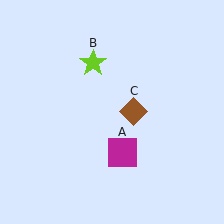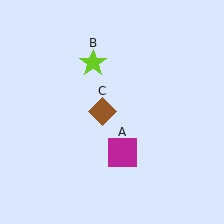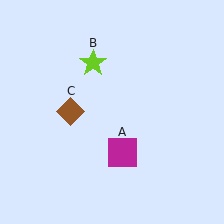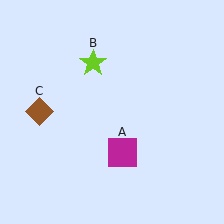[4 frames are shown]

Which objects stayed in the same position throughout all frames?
Magenta square (object A) and lime star (object B) remained stationary.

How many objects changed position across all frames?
1 object changed position: brown diamond (object C).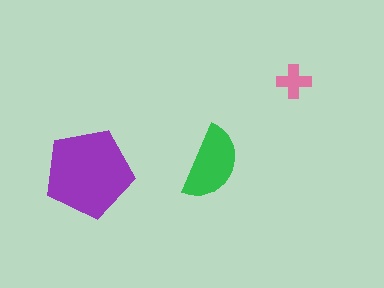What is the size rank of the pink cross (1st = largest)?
3rd.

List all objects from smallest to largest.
The pink cross, the green semicircle, the purple pentagon.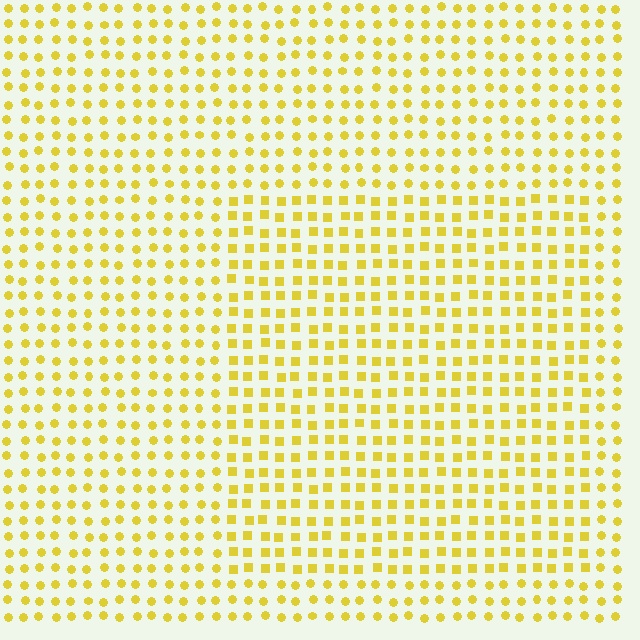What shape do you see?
I see a rectangle.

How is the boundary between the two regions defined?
The boundary is defined by a change in element shape: squares inside vs. circles outside. All elements share the same color and spacing.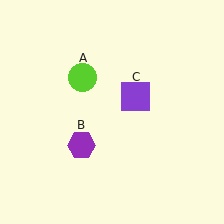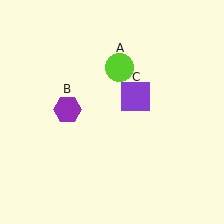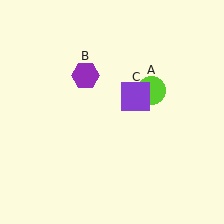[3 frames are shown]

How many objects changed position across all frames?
2 objects changed position: lime circle (object A), purple hexagon (object B).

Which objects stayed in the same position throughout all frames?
Purple square (object C) remained stationary.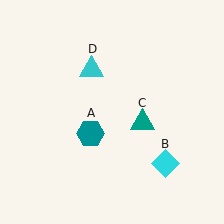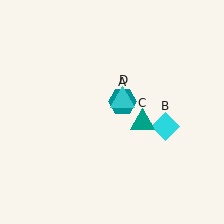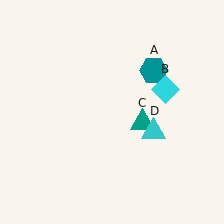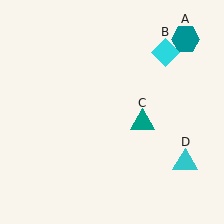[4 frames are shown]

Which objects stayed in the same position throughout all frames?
Teal triangle (object C) remained stationary.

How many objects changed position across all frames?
3 objects changed position: teal hexagon (object A), cyan diamond (object B), cyan triangle (object D).